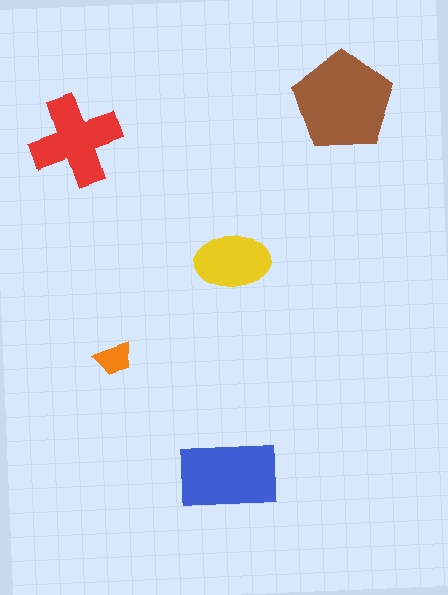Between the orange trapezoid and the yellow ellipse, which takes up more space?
The yellow ellipse.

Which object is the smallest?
The orange trapezoid.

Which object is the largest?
The brown pentagon.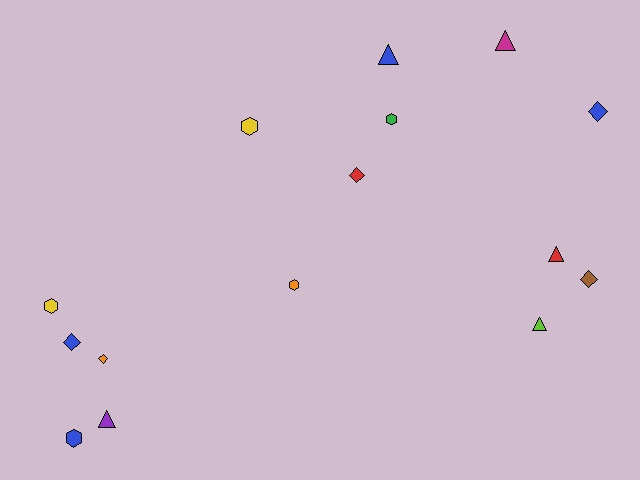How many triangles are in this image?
There are 5 triangles.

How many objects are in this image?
There are 15 objects.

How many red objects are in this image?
There are 2 red objects.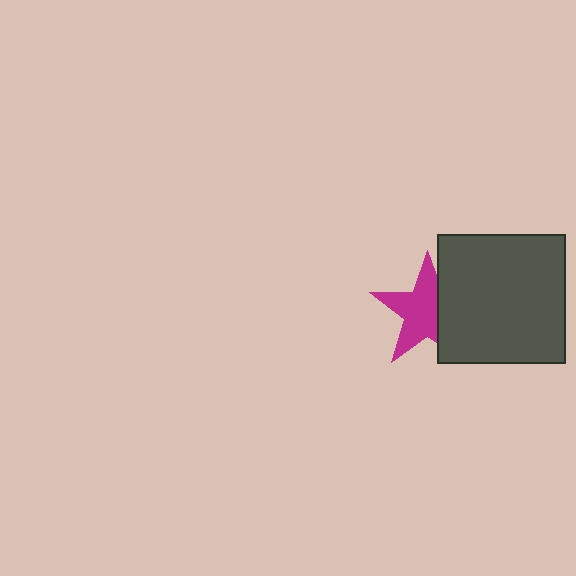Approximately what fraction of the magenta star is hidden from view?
Roughly 34% of the magenta star is hidden behind the dark gray square.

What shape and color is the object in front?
The object in front is a dark gray square.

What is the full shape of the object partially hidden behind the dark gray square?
The partially hidden object is a magenta star.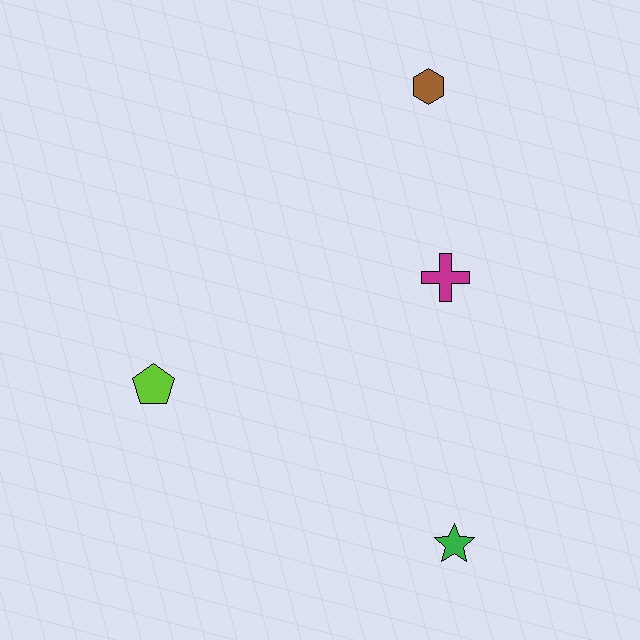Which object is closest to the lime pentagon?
The magenta cross is closest to the lime pentagon.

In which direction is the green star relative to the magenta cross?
The green star is below the magenta cross.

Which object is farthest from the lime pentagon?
The brown hexagon is farthest from the lime pentagon.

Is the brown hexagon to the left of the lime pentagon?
No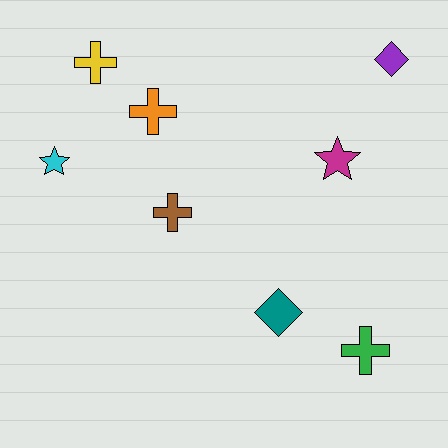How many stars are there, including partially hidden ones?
There are 2 stars.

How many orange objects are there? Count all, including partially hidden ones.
There is 1 orange object.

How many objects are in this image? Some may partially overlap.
There are 8 objects.